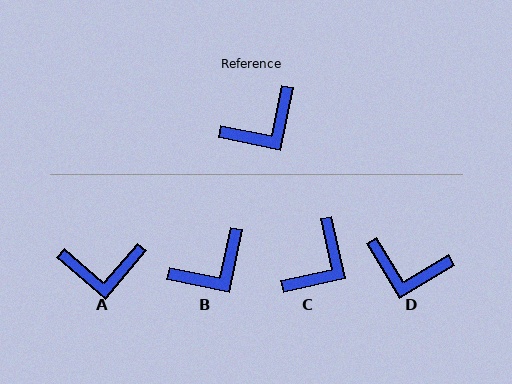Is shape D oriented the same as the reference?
No, it is off by about 47 degrees.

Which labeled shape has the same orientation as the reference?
B.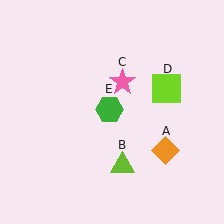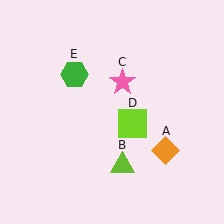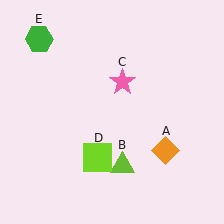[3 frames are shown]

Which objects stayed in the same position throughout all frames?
Orange diamond (object A) and lime triangle (object B) and pink star (object C) remained stationary.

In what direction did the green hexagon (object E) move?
The green hexagon (object E) moved up and to the left.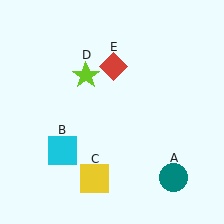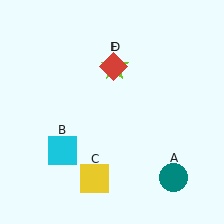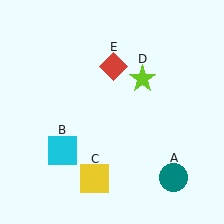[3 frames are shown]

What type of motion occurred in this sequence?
The lime star (object D) rotated clockwise around the center of the scene.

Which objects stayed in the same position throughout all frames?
Teal circle (object A) and cyan square (object B) and yellow square (object C) and red diamond (object E) remained stationary.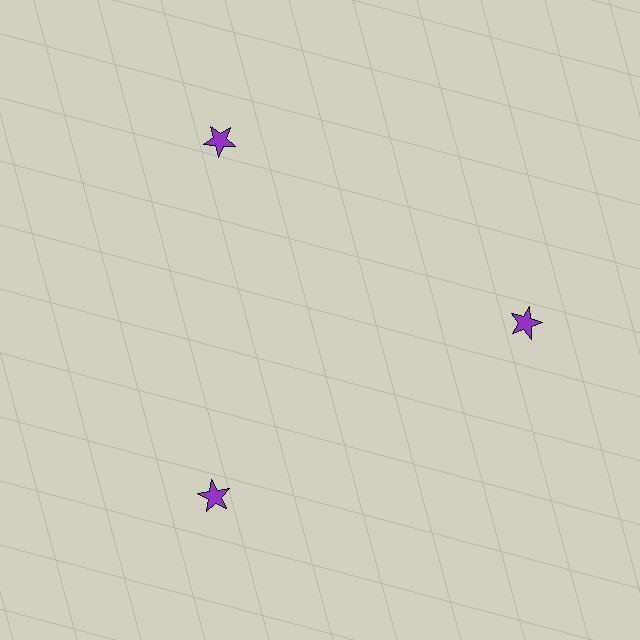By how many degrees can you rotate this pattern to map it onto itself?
The pattern maps onto itself every 120 degrees of rotation.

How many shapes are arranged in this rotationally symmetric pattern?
There are 3 shapes, arranged in 3 groups of 1.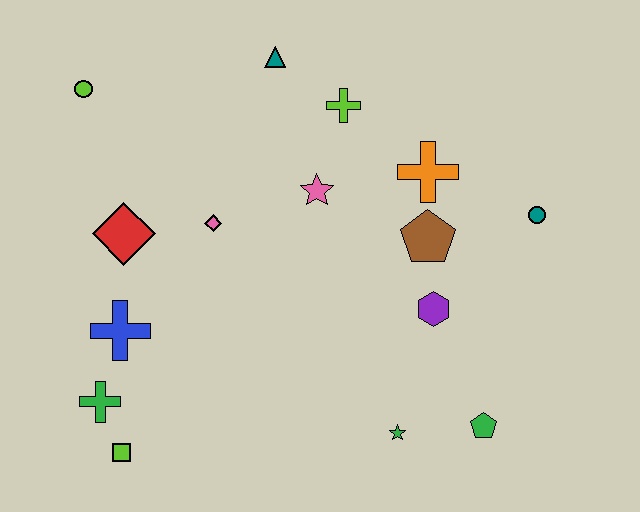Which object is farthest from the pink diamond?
The green pentagon is farthest from the pink diamond.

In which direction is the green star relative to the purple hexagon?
The green star is below the purple hexagon.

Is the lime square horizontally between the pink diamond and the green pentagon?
No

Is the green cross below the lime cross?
Yes